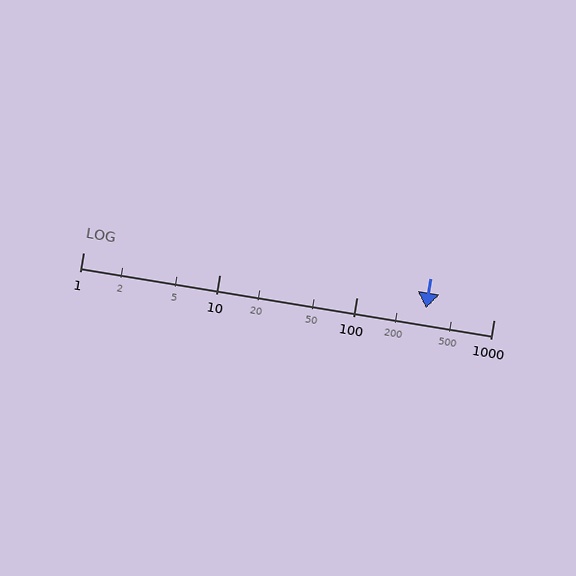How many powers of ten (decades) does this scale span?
The scale spans 3 decades, from 1 to 1000.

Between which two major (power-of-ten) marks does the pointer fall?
The pointer is between 100 and 1000.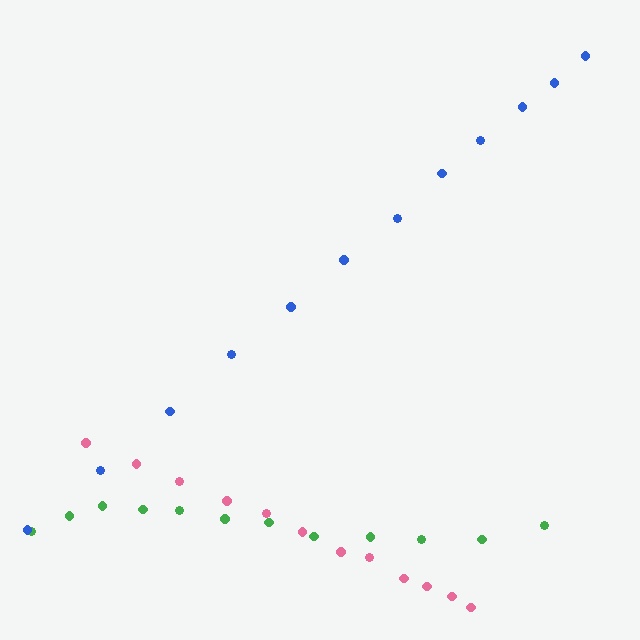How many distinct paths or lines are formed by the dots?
There are 3 distinct paths.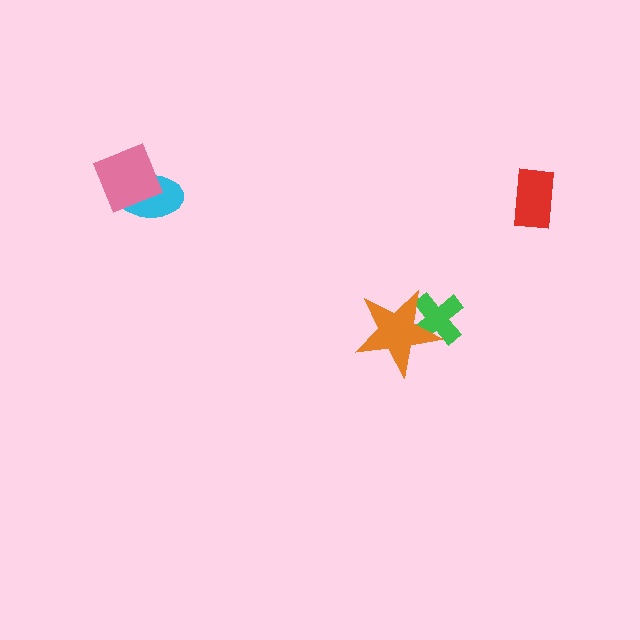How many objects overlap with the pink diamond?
1 object overlaps with the pink diamond.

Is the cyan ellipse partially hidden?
Yes, it is partially covered by another shape.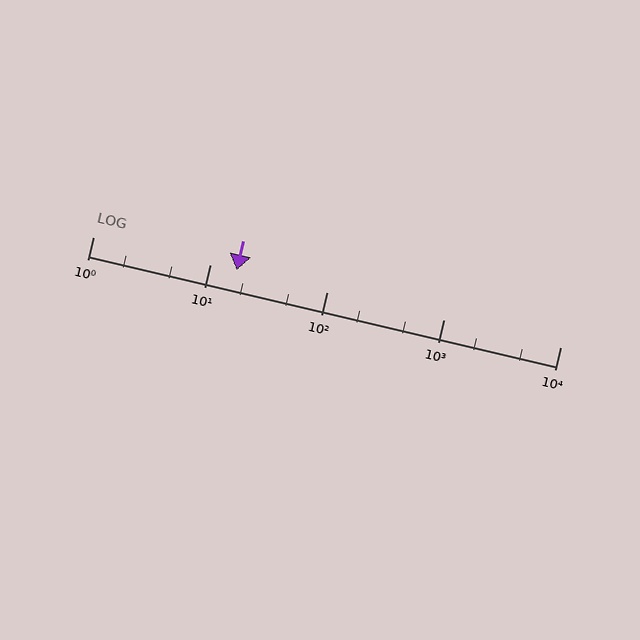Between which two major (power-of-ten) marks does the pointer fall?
The pointer is between 10 and 100.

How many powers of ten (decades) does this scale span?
The scale spans 4 decades, from 1 to 10000.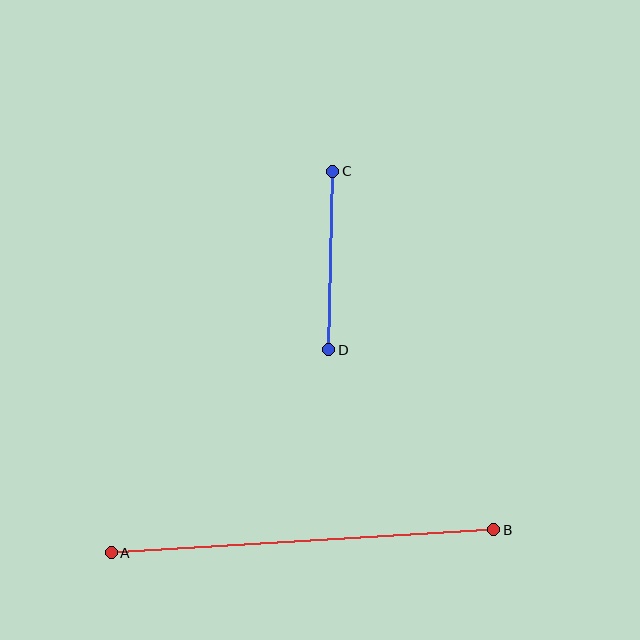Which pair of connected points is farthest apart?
Points A and B are farthest apart.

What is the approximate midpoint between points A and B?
The midpoint is at approximately (302, 541) pixels.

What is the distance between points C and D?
The distance is approximately 179 pixels.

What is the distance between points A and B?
The distance is approximately 383 pixels.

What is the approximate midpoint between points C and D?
The midpoint is at approximately (331, 261) pixels.